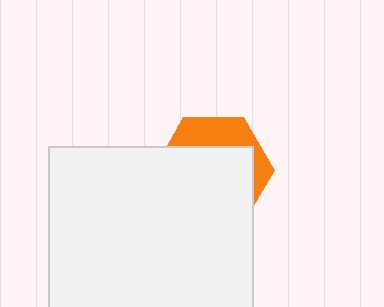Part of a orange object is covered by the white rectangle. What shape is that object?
It is a hexagon.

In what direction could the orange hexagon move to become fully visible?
The orange hexagon could move up. That would shift it out from behind the white rectangle entirely.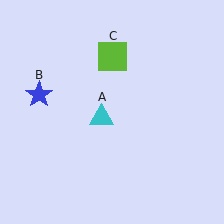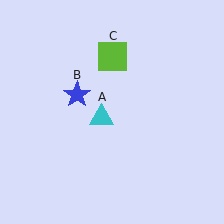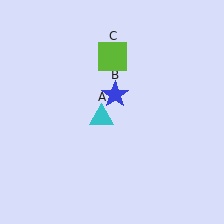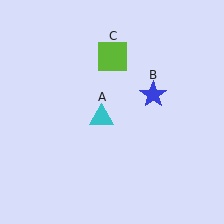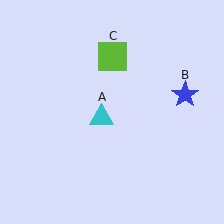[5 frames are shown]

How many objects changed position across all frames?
1 object changed position: blue star (object B).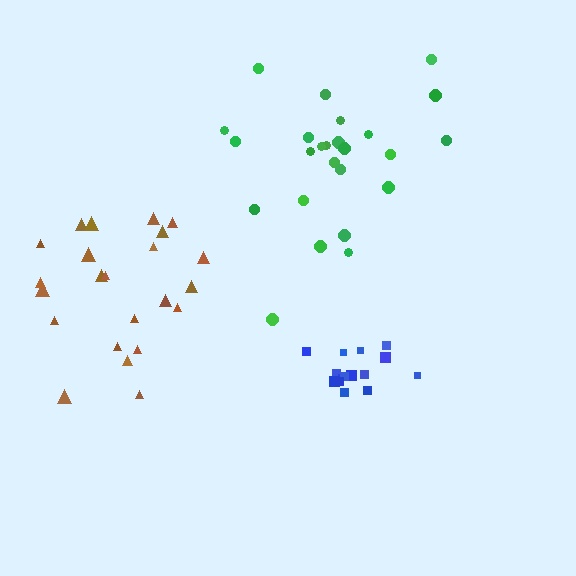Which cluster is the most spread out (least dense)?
Green.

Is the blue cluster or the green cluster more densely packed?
Blue.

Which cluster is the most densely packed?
Blue.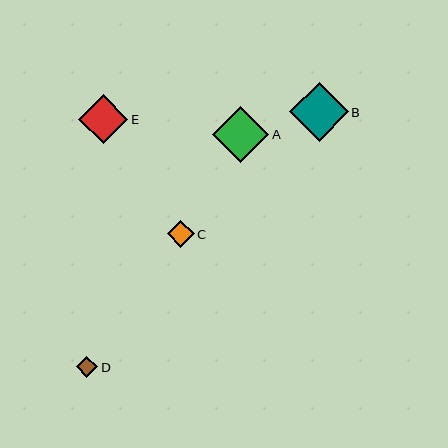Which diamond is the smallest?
Diamond D is the smallest with a size of approximately 21 pixels.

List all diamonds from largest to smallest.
From largest to smallest: B, A, E, C, D.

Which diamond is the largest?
Diamond B is the largest with a size of approximately 59 pixels.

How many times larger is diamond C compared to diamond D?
Diamond C is approximately 1.3 times the size of diamond D.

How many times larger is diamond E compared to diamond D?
Diamond E is approximately 2.3 times the size of diamond D.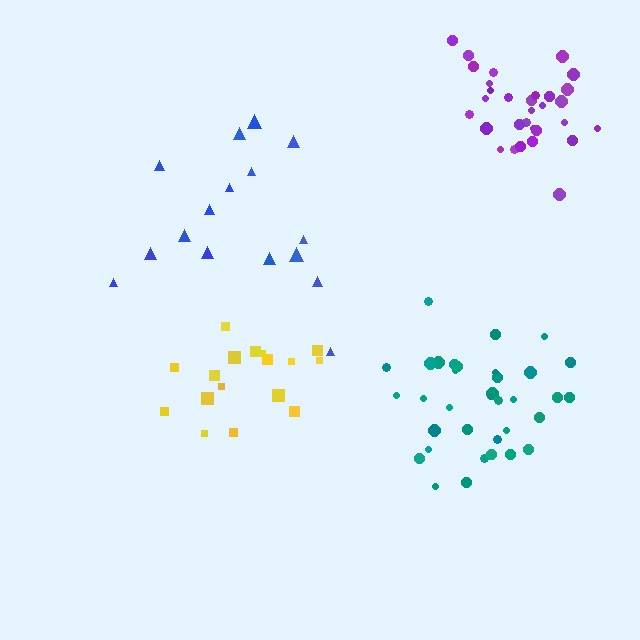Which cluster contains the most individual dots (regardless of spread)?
Teal (35).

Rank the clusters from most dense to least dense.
purple, teal, yellow, blue.